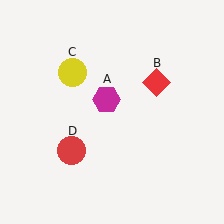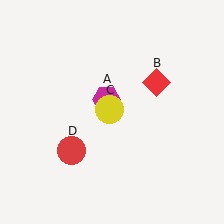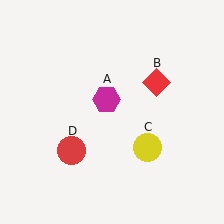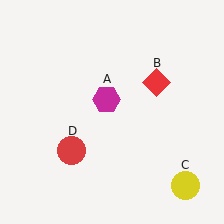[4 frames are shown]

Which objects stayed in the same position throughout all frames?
Magenta hexagon (object A) and red diamond (object B) and red circle (object D) remained stationary.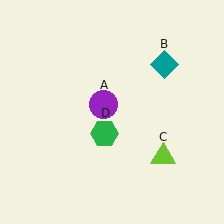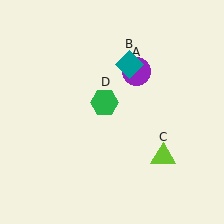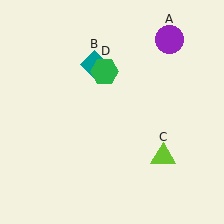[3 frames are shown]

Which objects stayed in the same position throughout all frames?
Lime triangle (object C) remained stationary.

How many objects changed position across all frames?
3 objects changed position: purple circle (object A), teal diamond (object B), green hexagon (object D).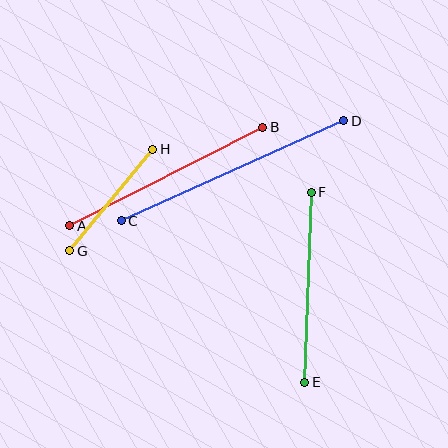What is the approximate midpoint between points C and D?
The midpoint is at approximately (232, 171) pixels.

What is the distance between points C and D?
The distance is approximately 244 pixels.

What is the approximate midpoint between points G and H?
The midpoint is at approximately (111, 200) pixels.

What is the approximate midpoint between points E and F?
The midpoint is at approximately (308, 287) pixels.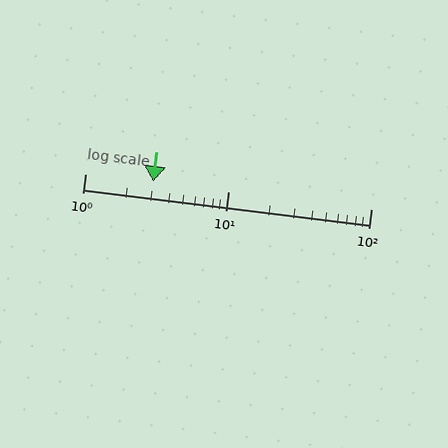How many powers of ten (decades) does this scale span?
The scale spans 2 decades, from 1 to 100.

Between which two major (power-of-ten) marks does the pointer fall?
The pointer is between 1 and 10.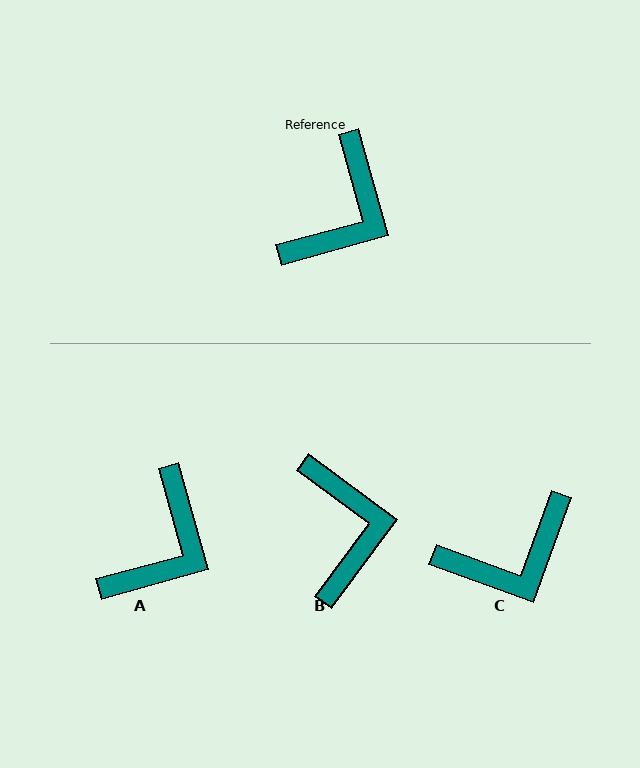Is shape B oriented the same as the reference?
No, it is off by about 38 degrees.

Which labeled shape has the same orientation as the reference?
A.